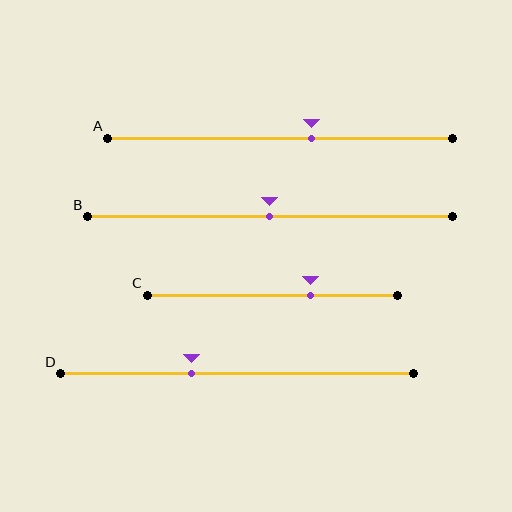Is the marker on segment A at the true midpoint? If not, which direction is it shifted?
No, the marker on segment A is shifted to the right by about 9% of the segment length.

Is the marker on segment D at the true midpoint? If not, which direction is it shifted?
No, the marker on segment D is shifted to the left by about 13% of the segment length.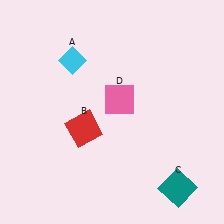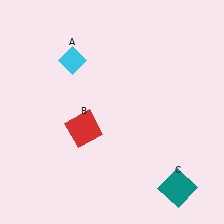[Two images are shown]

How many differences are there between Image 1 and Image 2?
There is 1 difference between the two images.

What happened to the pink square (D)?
The pink square (D) was removed in Image 2. It was in the top-right area of Image 1.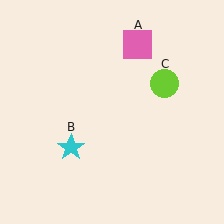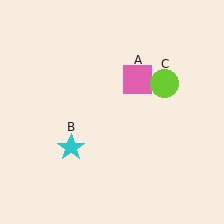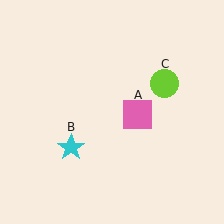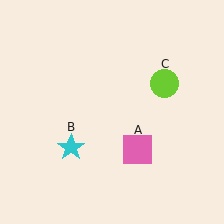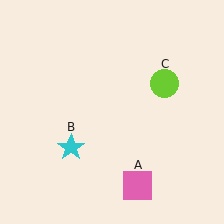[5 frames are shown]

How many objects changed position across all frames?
1 object changed position: pink square (object A).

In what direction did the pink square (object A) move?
The pink square (object A) moved down.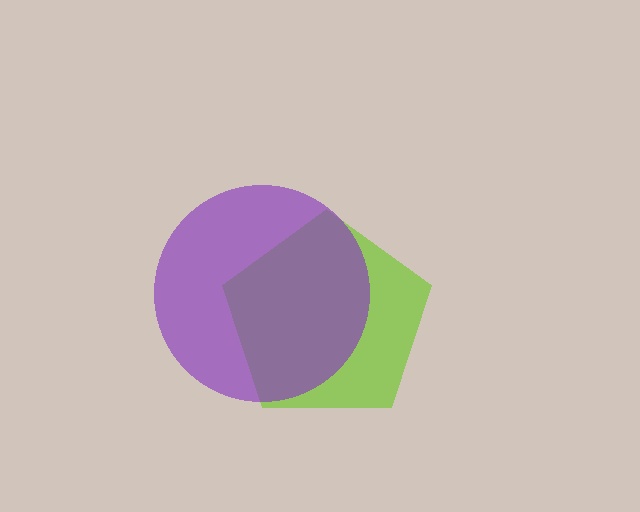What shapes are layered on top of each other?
The layered shapes are: a lime pentagon, a purple circle.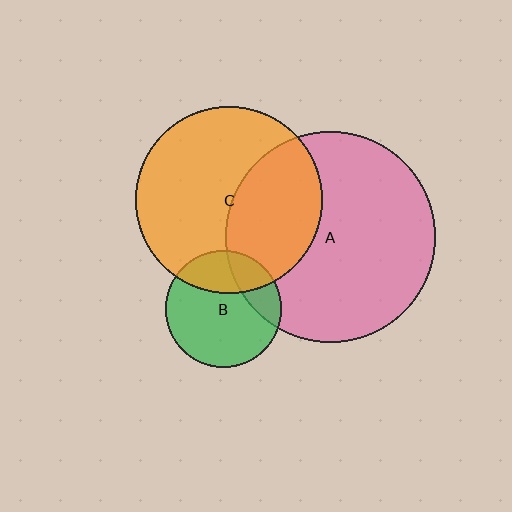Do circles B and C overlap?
Yes.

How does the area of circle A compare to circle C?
Approximately 1.3 times.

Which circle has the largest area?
Circle A (pink).